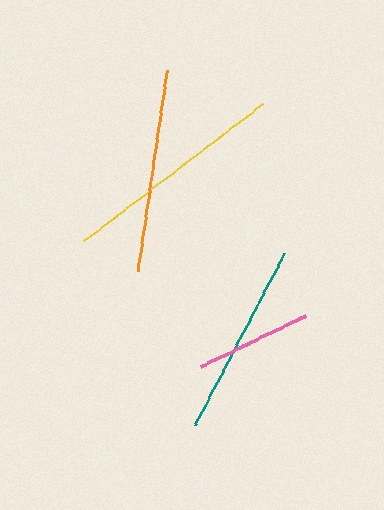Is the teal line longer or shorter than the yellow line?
The yellow line is longer than the teal line.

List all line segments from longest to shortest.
From longest to shortest: yellow, orange, teal, pink.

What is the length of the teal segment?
The teal segment is approximately 193 pixels long.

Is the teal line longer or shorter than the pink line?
The teal line is longer than the pink line.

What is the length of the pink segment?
The pink segment is approximately 117 pixels long.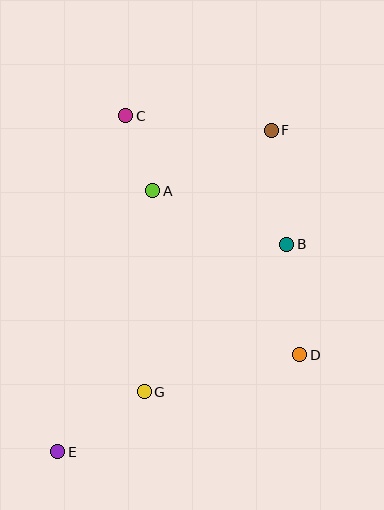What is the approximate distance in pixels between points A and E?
The distance between A and E is approximately 278 pixels.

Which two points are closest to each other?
Points A and C are closest to each other.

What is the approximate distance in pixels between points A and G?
The distance between A and G is approximately 201 pixels.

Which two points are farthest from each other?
Points E and F are farthest from each other.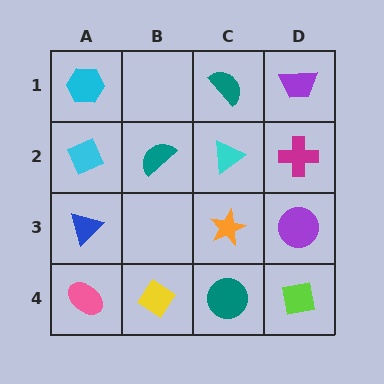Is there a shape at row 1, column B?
No, that cell is empty.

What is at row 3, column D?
A purple circle.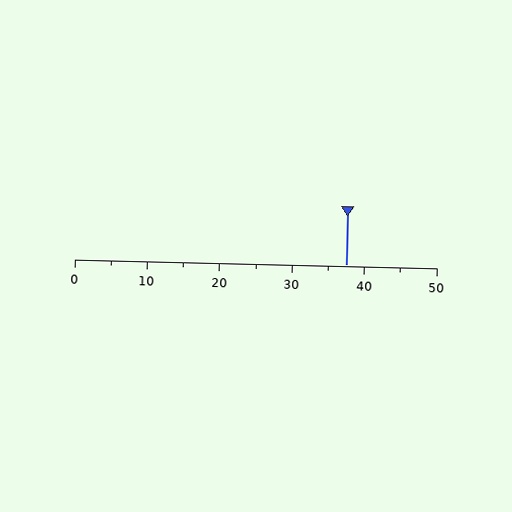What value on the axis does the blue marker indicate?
The marker indicates approximately 37.5.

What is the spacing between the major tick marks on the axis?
The major ticks are spaced 10 apart.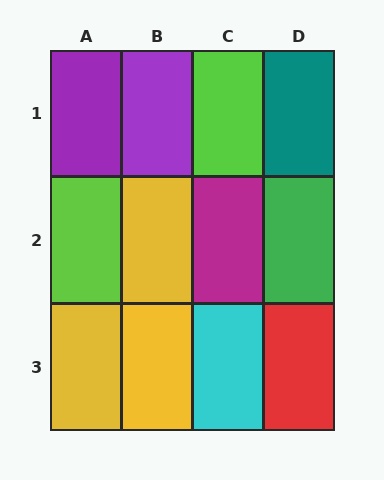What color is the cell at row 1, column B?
Purple.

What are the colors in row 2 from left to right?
Lime, yellow, magenta, green.